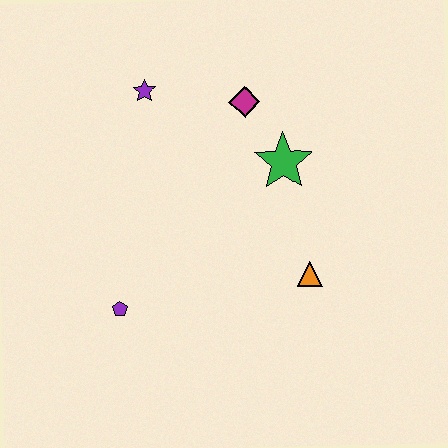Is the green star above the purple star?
No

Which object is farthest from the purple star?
The orange triangle is farthest from the purple star.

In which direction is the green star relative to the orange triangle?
The green star is above the orange triangle.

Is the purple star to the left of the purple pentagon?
No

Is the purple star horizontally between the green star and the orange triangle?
No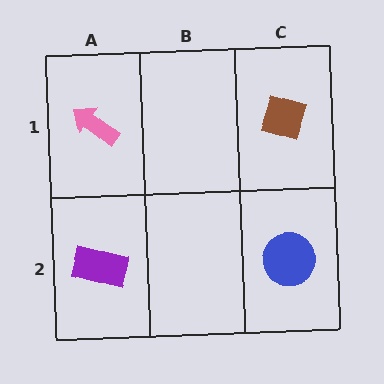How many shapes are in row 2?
2 shapes.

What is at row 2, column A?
A purple rectangle.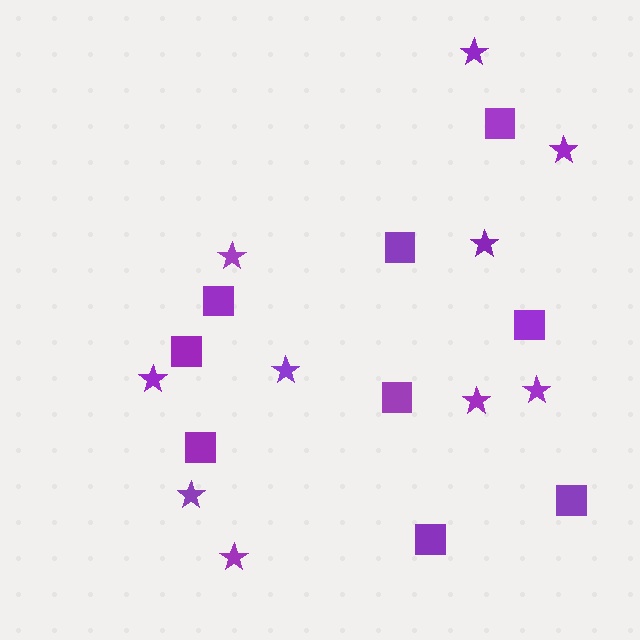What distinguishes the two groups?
There are 2 groups: one group of squares (9) and one group of stars (10).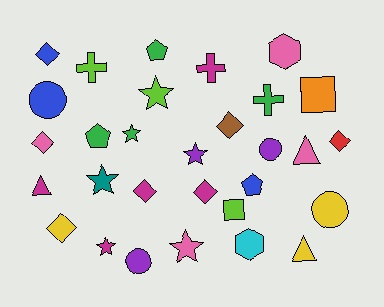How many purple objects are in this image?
There are 3 purple objects.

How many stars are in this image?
There are 6 stars.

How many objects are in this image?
There are 30 objects.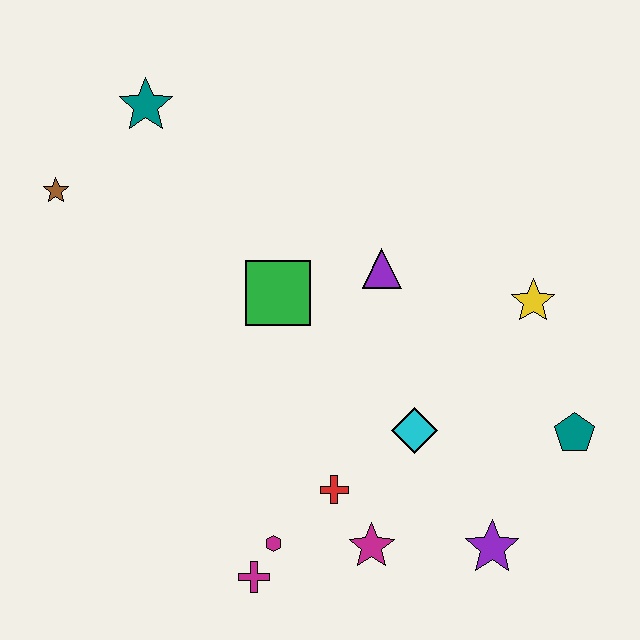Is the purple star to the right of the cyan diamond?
Yes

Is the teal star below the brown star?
No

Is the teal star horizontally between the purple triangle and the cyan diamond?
No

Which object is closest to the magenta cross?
The magenta hexagon is closest to the magenta cross.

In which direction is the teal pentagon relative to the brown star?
The teal pentagon is to the right of the brown star.